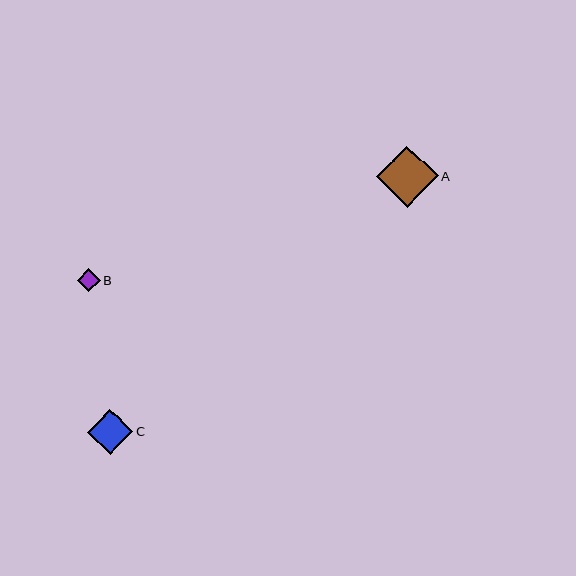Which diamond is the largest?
Diamond A is the largest with a size of approximately 62 pixels.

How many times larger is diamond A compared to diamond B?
Diamond A is approximately 2.7 times the size of diamond B.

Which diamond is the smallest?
Diamond B is the smallest with a size of approximately 23 pixels.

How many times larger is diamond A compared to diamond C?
Diamond A is approximately 1.4 times the size of diamond C.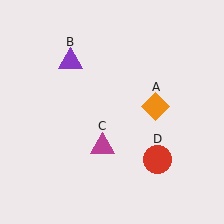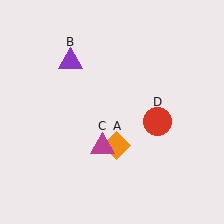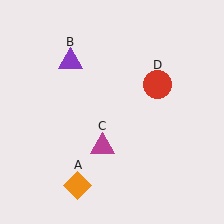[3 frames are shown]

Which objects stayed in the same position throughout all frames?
Purple triangle (object B) and magenta triangle (object C) remained stationary.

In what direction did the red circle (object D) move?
The red circle (object D) moved up.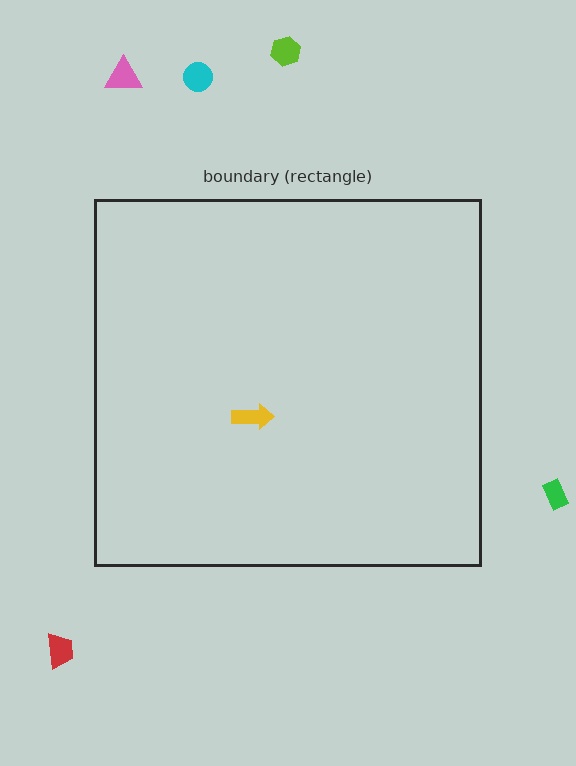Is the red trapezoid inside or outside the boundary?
Outside.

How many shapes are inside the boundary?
1 inside, 5 outside.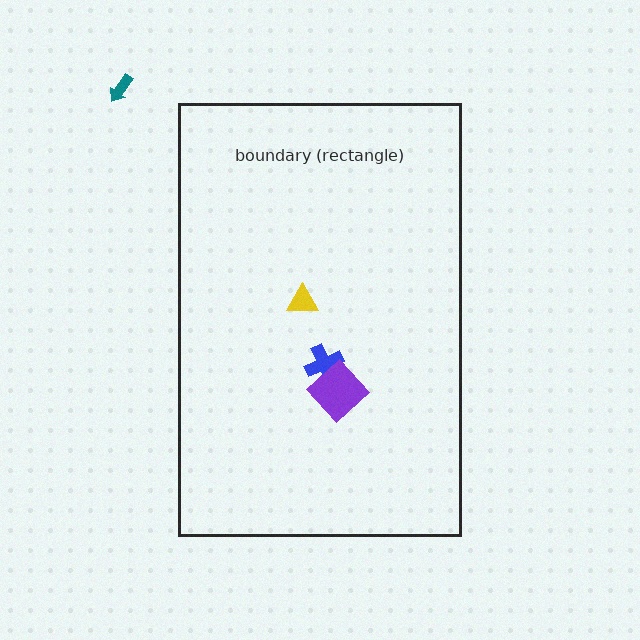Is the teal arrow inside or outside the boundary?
Outside.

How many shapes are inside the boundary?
3 inside, 1 outside.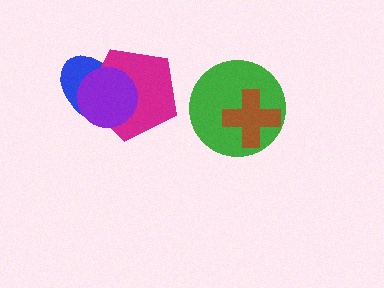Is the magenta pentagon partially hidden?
Yes, it is partially covered by another shape.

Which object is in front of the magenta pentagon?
The purple circle is in front of the magenta pentagon.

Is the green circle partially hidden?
Yes, it is partially covered by another shape.